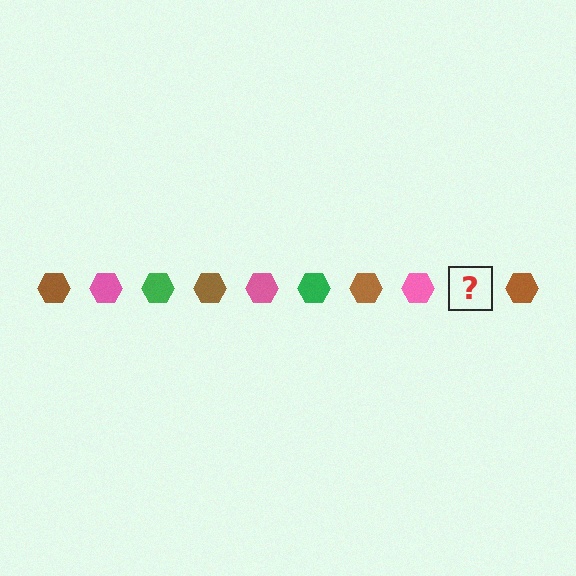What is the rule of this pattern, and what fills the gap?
The rule is that the pattern cycles through brown, pink, green hexagons. The gap should be filled with a green hexagon.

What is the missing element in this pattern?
The missing element is a green hexagon.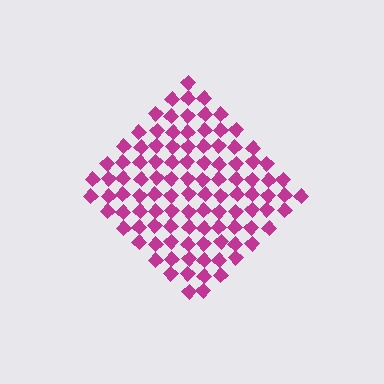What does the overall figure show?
The overall figure shows a diamond.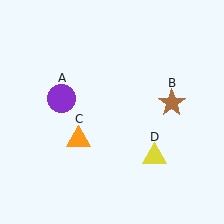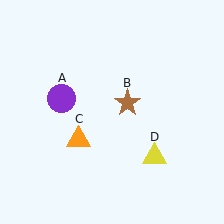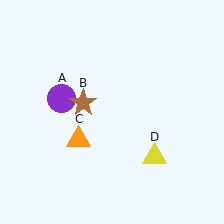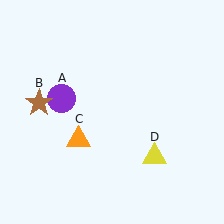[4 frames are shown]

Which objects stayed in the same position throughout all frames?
Purple circle (object A) and orange triangle (object C) and yellow triangle (object D) remained stationary.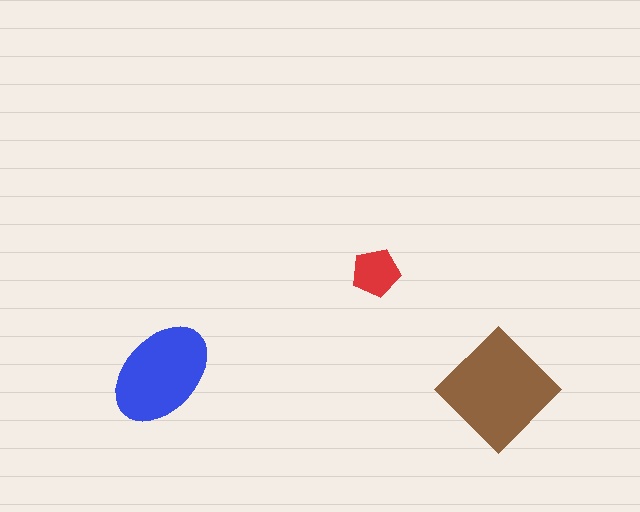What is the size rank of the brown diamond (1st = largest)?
1st.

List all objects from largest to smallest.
The brown diamond, the blue ellipse, the red pentagon.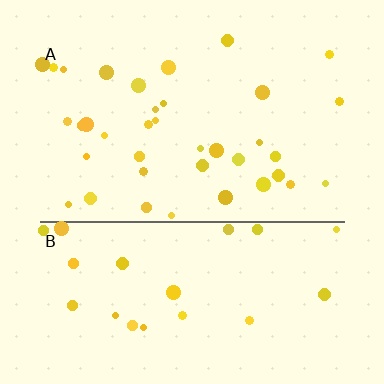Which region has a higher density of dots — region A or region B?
A (the top).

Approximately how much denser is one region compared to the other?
Approximately 1.6× — region A over region B.